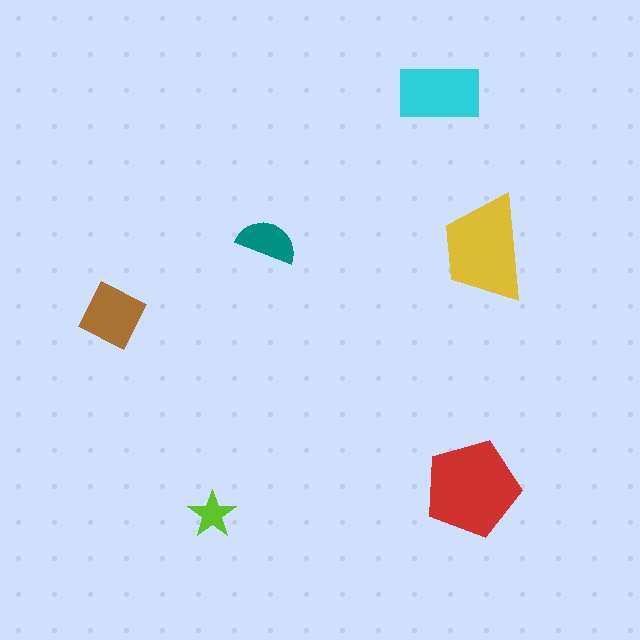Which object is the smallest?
The lime star.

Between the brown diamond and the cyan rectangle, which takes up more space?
The cyan rectangle.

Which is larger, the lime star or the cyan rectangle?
The cyan rectangle.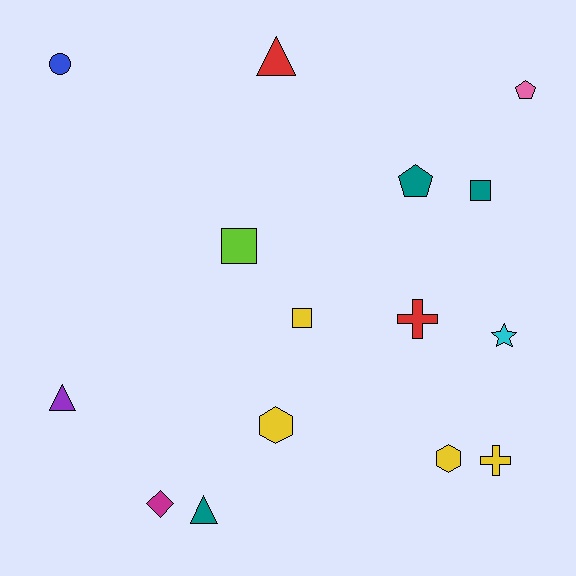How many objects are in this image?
There are 15 objects.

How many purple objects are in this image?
There is 1 purple object.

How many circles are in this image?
There is 1 circle.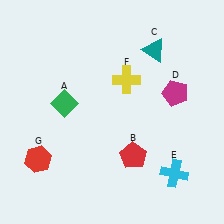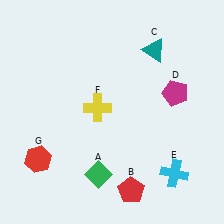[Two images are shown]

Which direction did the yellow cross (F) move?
The yellow cross (F) moved left.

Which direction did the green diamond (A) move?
The green diamond (A) moved down.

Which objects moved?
The objects that moved are: the green diamond (A), the red pentagon (B), the yellow cross (F).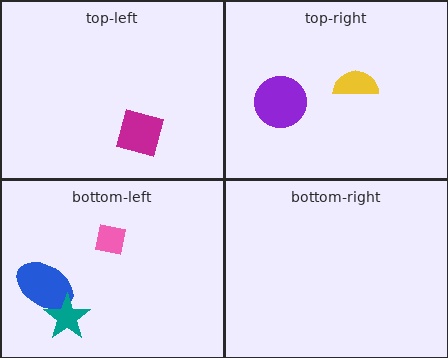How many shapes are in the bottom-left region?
3.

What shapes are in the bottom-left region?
The blue ellipse, the pink square, the teal star.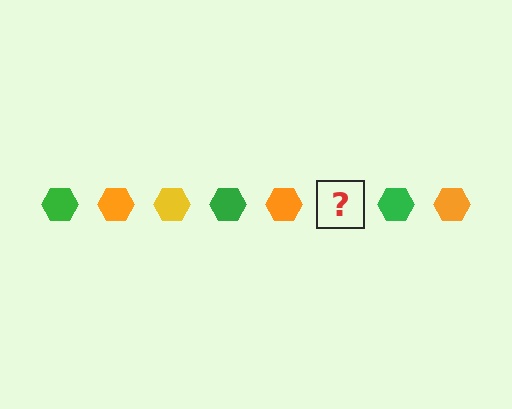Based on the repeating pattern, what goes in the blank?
The blank should be a yellow hexagon.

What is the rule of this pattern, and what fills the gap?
The rule is that the pattern cycles through green, orange, yellow hexagons. The gap should be filled with a yellow hexagon.